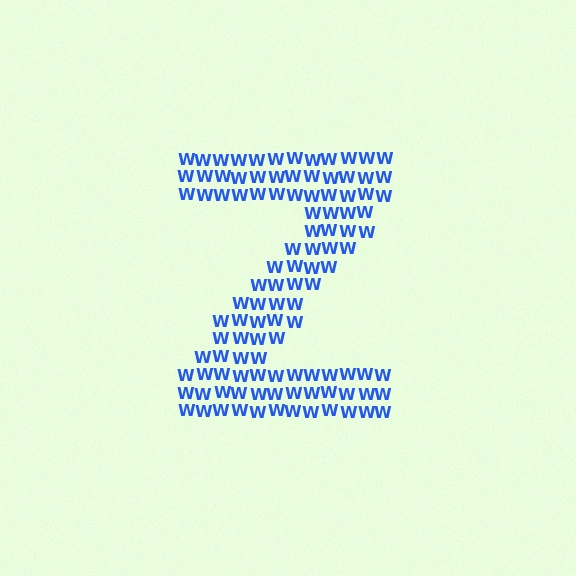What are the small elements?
The small elements are letter W's.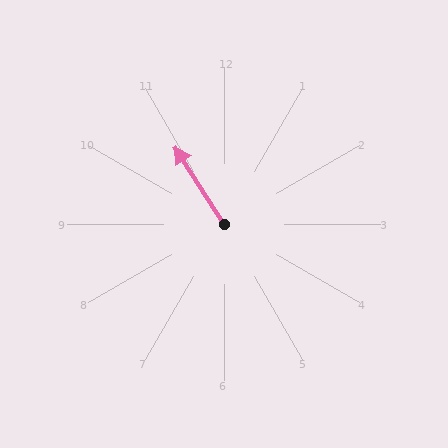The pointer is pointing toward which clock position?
Roughly 11 o'clock.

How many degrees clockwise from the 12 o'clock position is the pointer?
Approximately 327 degrees.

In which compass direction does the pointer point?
Northwest.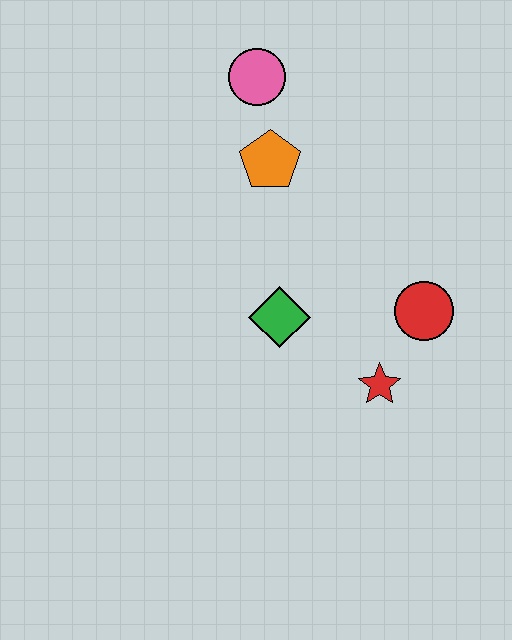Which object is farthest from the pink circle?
The red star is farthest from the pink circle.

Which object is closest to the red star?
The red circle is closest to the red star.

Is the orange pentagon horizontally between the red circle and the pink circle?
Yes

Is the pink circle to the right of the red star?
No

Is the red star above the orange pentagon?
No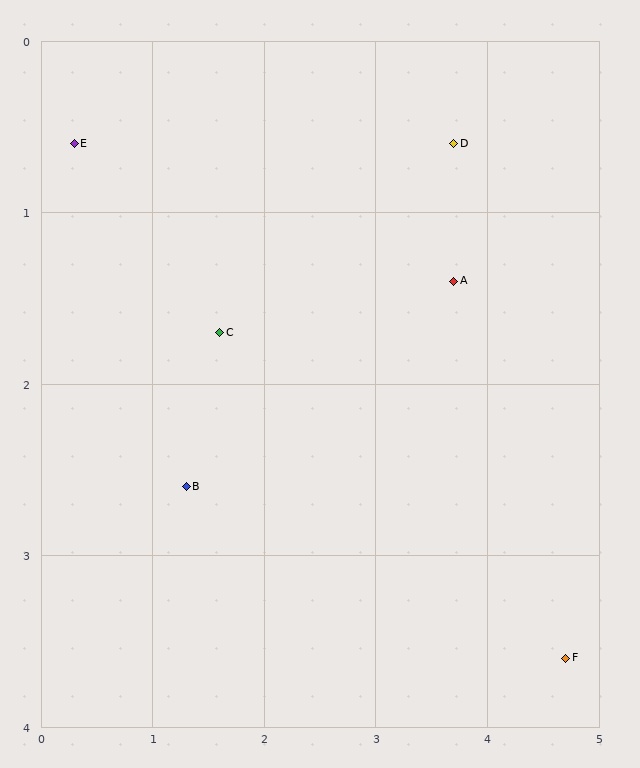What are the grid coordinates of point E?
Point E is at approximately (0.3, 0.6).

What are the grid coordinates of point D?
Point D is at approximately (3.7, 0.6).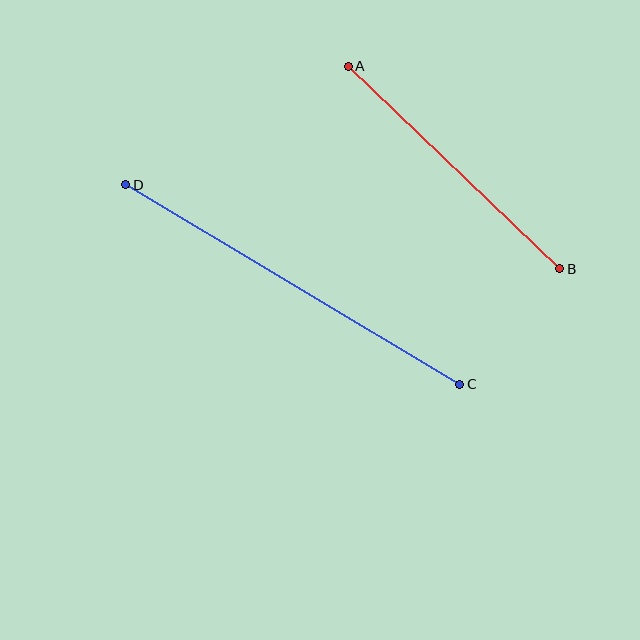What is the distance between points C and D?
The distance is approximately 389 pixels.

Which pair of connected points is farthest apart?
Points C and D are farthest apart.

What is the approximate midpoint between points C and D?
The midpoint is at approximately (293, 284) pixels.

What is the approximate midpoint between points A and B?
The midpoint is at approximately (454, 167) pixels.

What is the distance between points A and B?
The distance is approximately 293 pixels.